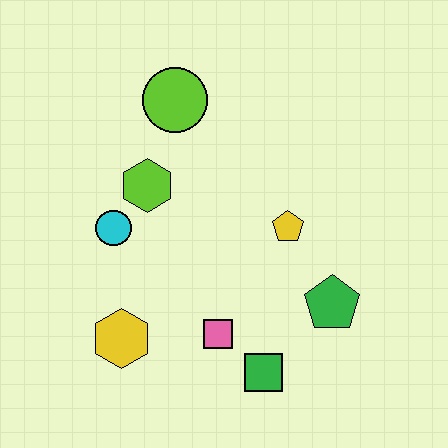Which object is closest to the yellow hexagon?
The pink square is closest to the yellow hexagon.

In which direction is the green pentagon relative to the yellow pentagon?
The green pentagon is below the yellow pentagon.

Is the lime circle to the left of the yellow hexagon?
No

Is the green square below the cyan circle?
Yes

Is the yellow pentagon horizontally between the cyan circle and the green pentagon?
Yes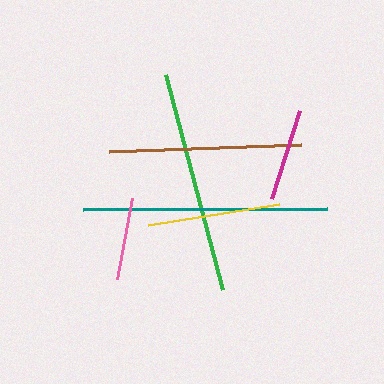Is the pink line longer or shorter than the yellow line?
The yellow line is longer than the pink line.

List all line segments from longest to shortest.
From longest to shortest: teal, green, brown, yellow, magenta, pink.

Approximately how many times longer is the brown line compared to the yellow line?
The brown line is approximately 1.4 times the length of the yellow line.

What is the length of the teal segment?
The teal segment is approximately 244 pixels long.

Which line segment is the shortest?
The pink line is the shortest at approximately 83 pixels.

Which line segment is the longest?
The teal line is the longest at approximately 244 pixels.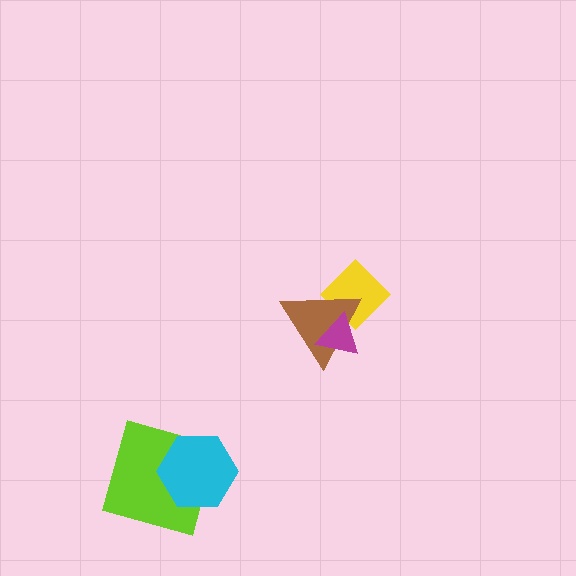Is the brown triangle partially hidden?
Yes, it is partially covered by another shape.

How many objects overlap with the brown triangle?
2 objects overlap with the brown triangle.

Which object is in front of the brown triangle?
The magenta triangle is in front of the brown triangle.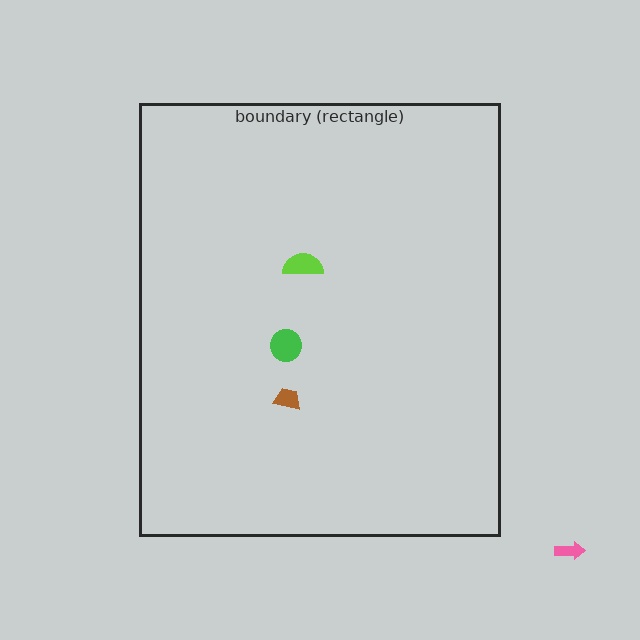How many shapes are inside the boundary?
3 inside, 1 outside.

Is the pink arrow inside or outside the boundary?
Outside.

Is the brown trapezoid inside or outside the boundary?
Inside.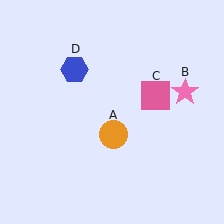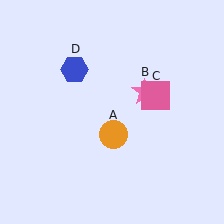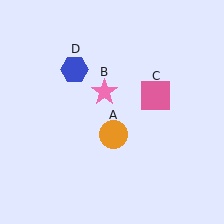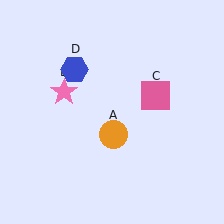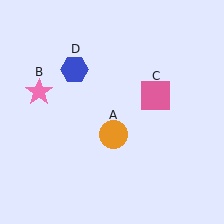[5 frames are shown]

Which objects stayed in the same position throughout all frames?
Orange circle (object A) and pink square (object C) and blue hexagon (object D) remained stationary.